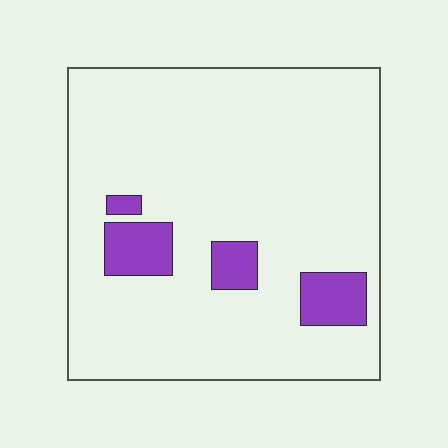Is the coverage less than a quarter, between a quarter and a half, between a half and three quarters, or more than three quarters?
Less than a quarter.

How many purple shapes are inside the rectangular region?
4.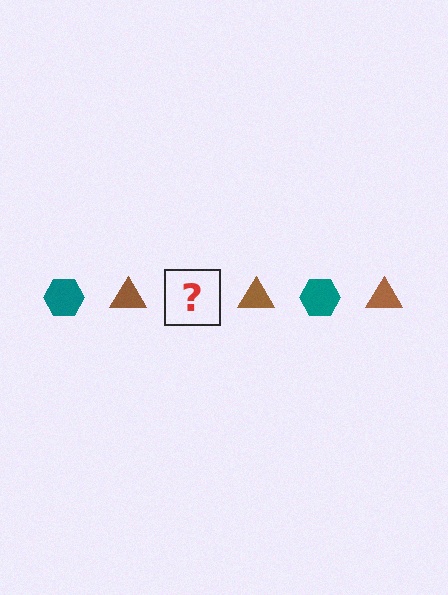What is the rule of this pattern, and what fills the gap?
The rule is that the pattern alternates between teal hexagon and brown triangle. The gap should be filled with a teal hexagon.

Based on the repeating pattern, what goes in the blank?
The blank should be a teal hexagon.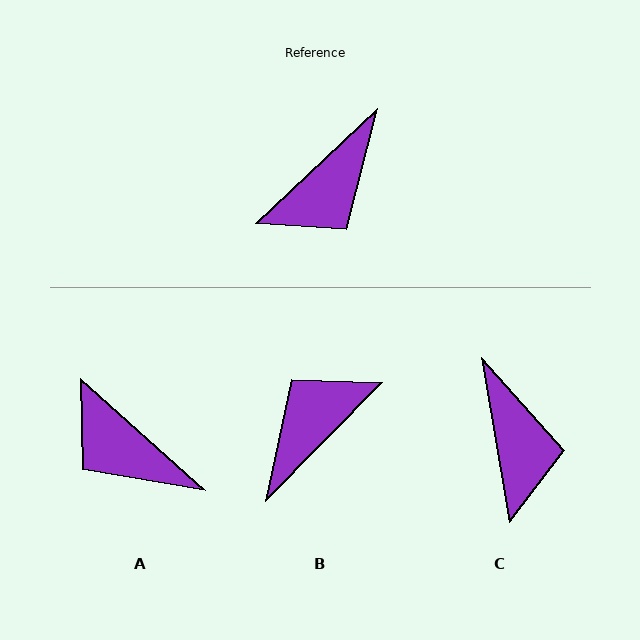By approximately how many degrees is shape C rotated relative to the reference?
Approximately 56 degrees counter-clockwise.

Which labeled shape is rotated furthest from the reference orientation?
B, about 178 degrees away.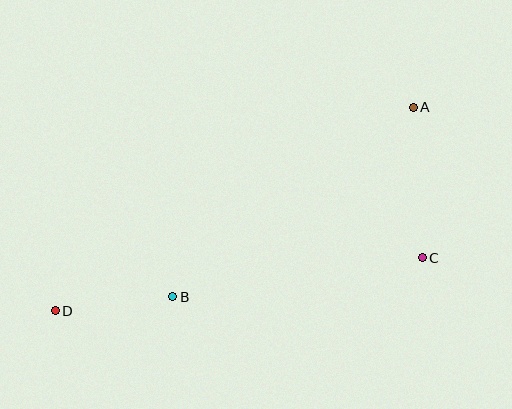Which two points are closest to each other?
Points B and D are closest to each other.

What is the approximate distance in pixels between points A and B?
The distance between A and B is approximately 306 pixels.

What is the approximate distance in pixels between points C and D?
The distance between C and D is approximately 371 pixels.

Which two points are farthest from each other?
Points A and D are farthest from each other.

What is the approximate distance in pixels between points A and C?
The distance between A and C is approximately 150 pixels.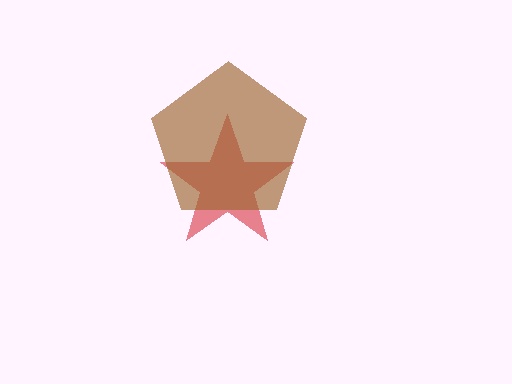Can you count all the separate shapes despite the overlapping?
Yes, there are 2 separate shapes.